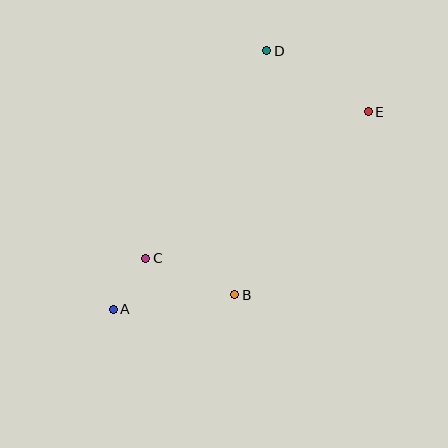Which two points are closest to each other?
Points A and C are closest to each other.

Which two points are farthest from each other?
Points A and E are farthest from each other.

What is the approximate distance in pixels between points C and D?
The distance between C and D is approximately 240 pixels.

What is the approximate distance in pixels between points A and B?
The distance between A and B is approximately 122 pixels.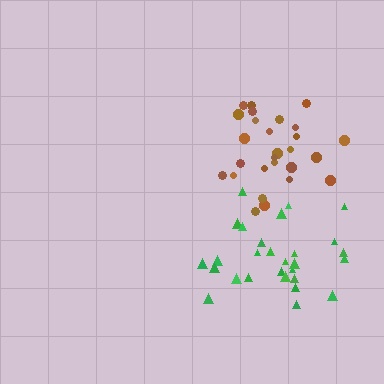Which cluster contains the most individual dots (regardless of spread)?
Green (28).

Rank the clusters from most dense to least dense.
brown, green.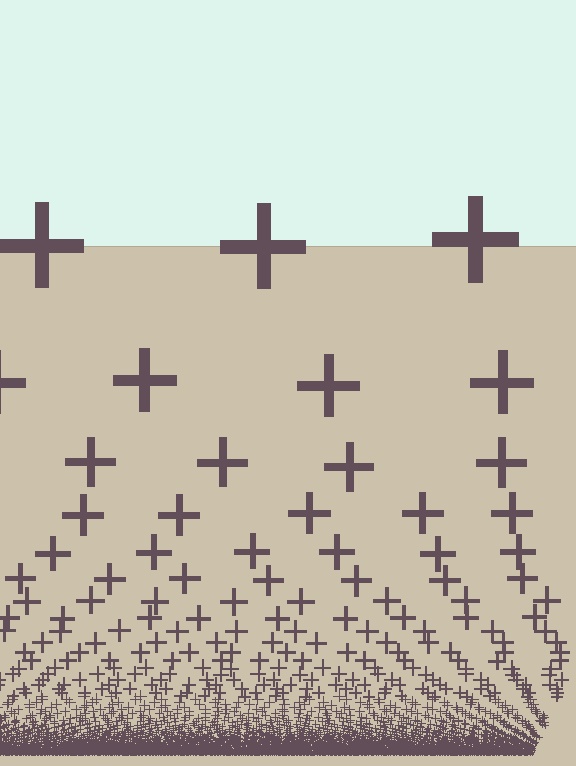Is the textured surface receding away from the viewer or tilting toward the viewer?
The surface appears to tilt toward the viewer. Texture elements get larger and sparser toward the top.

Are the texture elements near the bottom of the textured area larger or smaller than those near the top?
Smaller. The gradient is inverted — elements near the bottom are smaller and denser.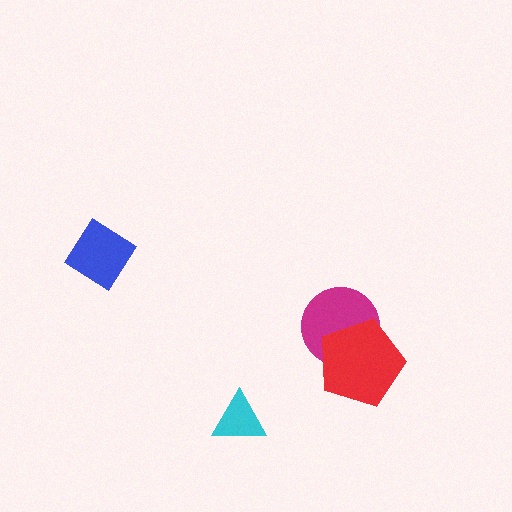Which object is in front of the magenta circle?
The red pentagon is in front of the magenta circle.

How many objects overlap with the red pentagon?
1 object overlaps with the red pentagon.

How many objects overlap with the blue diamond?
0 objects overlap with the blue diamond.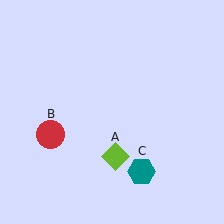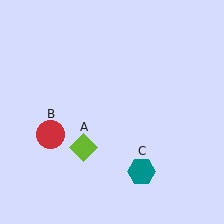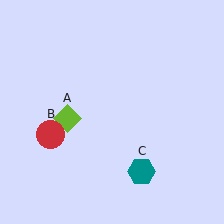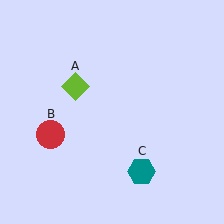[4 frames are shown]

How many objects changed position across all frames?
1 object changed position: lime diamond (object A).